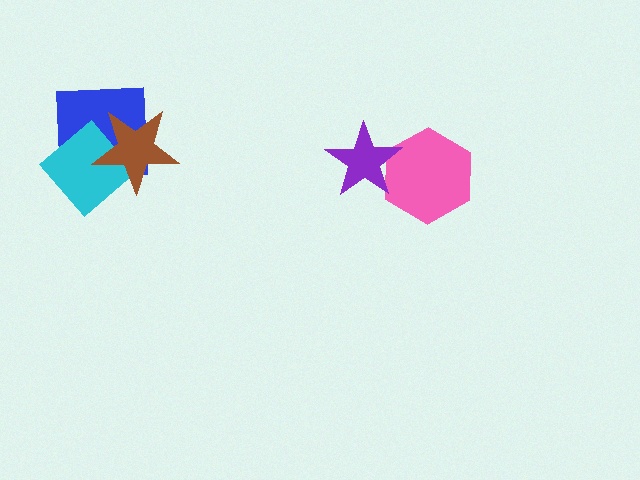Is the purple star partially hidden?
No, no other shape covers it.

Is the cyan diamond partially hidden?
Yes, it is partially covered by another shape.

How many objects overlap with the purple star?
1 object overlaps with the purple star.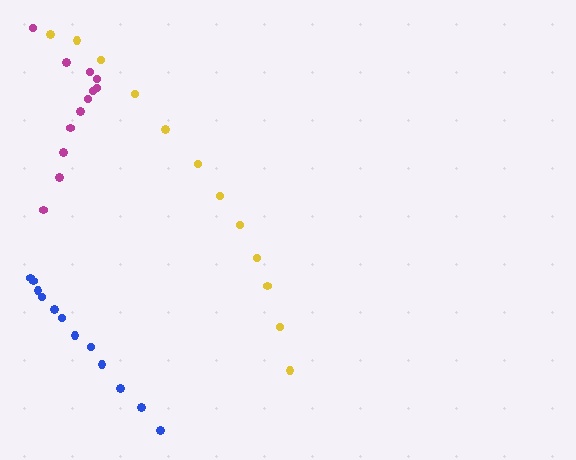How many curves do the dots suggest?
There are 3 distinct paths.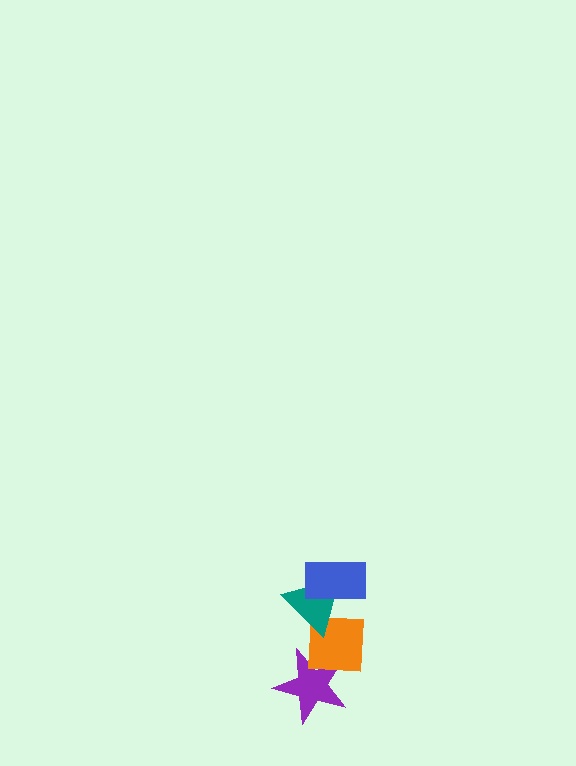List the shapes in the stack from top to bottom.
From top to bottom: the blue rectangle, the teal triangle, the orange square, the purple star.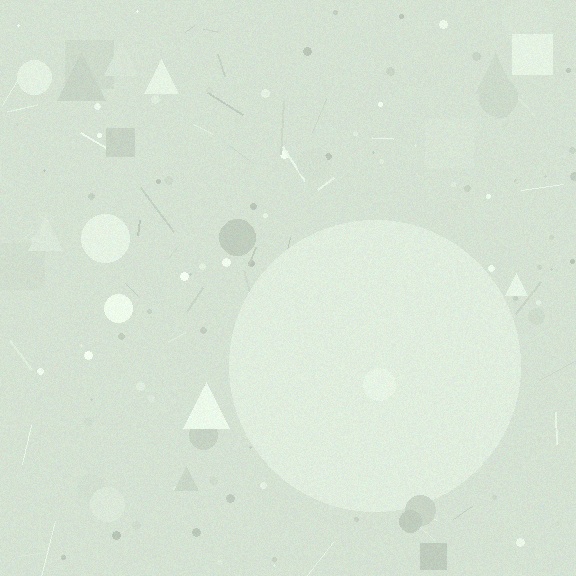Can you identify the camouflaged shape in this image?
The camouflaged shape is a circle.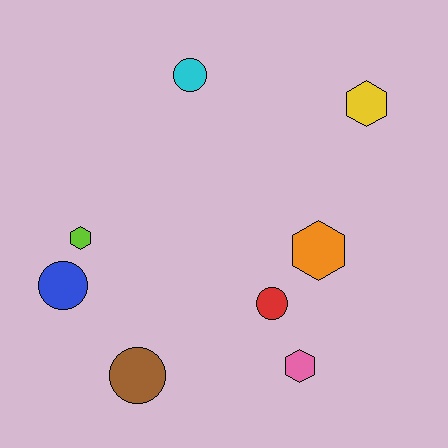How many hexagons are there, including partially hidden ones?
There are 4 hexagons.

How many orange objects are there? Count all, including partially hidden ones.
There is 1 orange object.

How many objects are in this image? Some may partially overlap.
There are 8 objects.